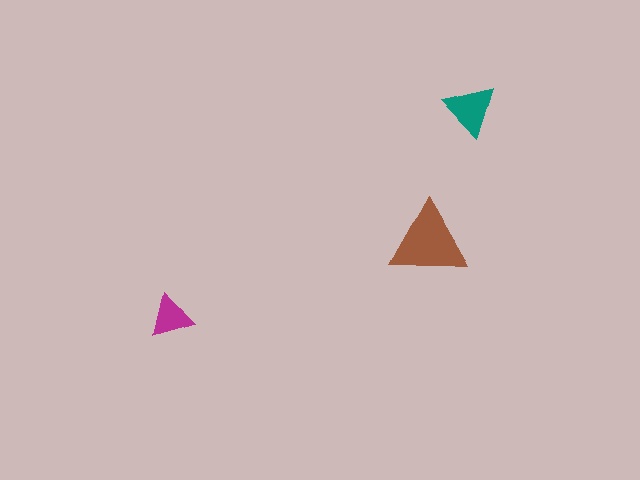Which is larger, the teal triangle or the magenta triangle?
The teal one.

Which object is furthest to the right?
The teal triangle is rightmost.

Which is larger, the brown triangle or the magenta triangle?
The brown one.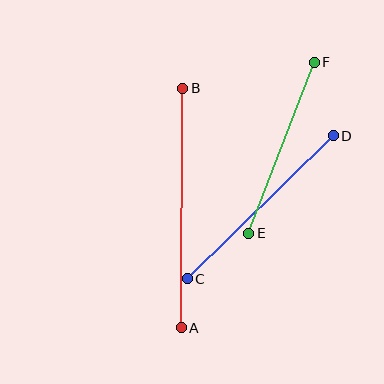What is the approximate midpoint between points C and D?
The midpoint is at approximately (260, 207) pixels.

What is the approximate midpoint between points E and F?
The midpoint is at approximately (281, 148) pixels.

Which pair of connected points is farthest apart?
Points A and B are farthest apart.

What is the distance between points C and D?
The distance is approximately 205 pixels.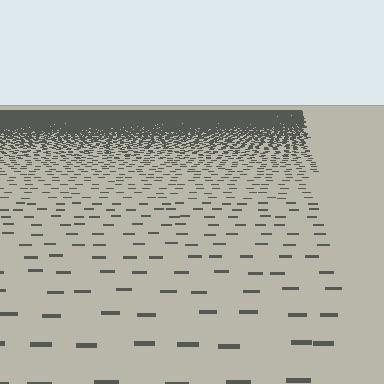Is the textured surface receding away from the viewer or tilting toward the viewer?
The surface is receding away from the viewer. Texture elements get smaller and denser toward the top.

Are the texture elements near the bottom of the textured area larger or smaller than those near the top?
Larger. Near the bottom, elements are closer to the viewer and appear at a bigger on-screen size.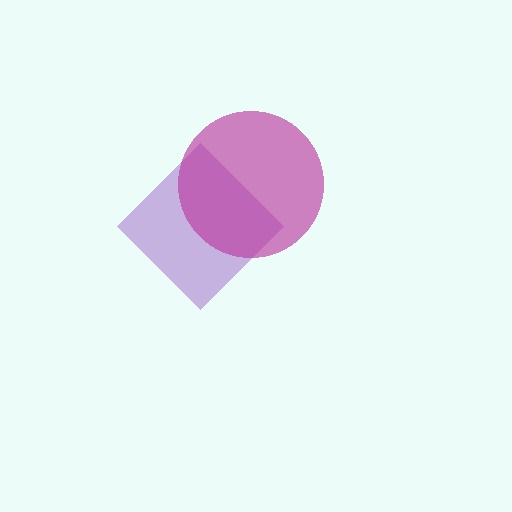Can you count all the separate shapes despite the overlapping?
Yes, there are 2 separate shapes.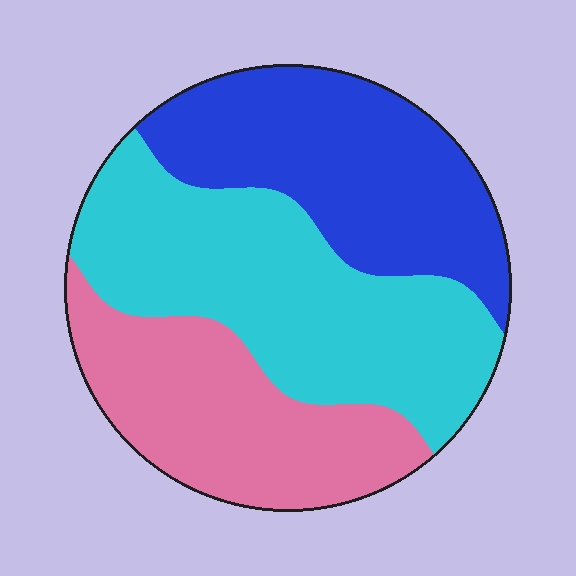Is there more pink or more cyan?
Cyan.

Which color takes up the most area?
Cyan, at roughly 40%.